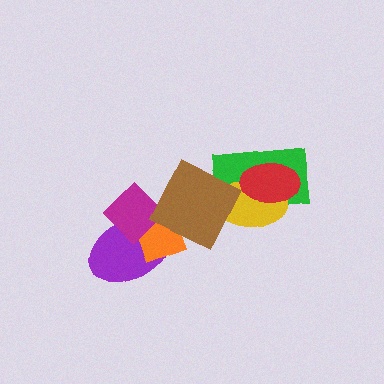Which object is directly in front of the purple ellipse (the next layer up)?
The orange diamond is directly in front of the purple ellipse.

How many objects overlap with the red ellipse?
2 objects overlap with the red ellipse.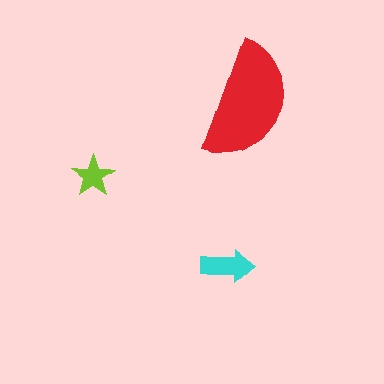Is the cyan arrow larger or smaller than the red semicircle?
Smaller.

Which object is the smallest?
The lime star.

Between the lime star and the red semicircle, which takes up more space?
The red semicircle.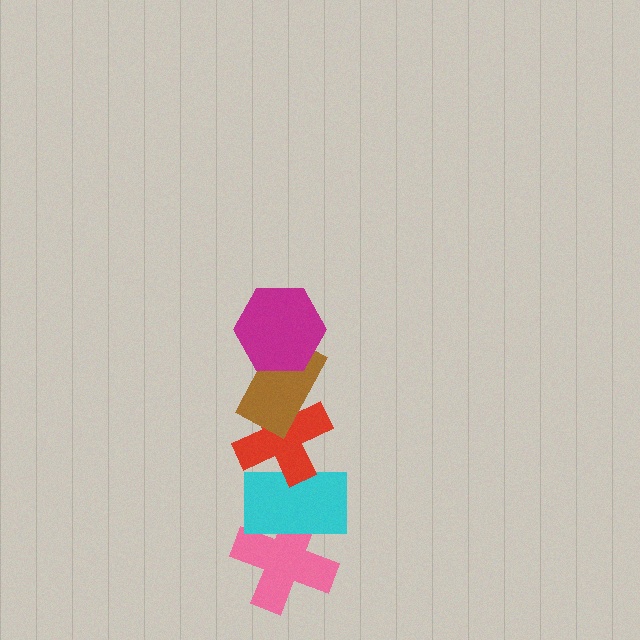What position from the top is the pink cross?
The pink cross is 5th from the top.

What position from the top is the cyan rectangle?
The cyan rectangle is 4th from the top.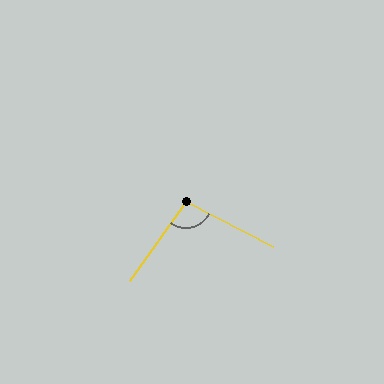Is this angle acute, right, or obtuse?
It is obtuse.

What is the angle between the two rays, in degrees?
Approximately 98 degrees.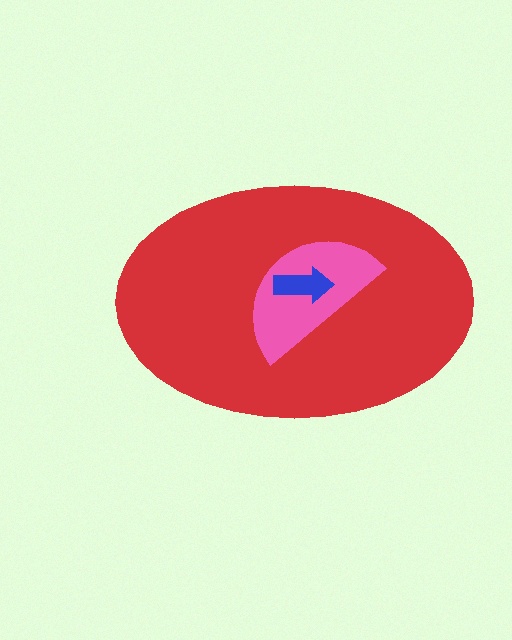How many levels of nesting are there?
3.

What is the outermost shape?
The red ellipse.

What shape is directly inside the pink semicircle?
The blue arrow.